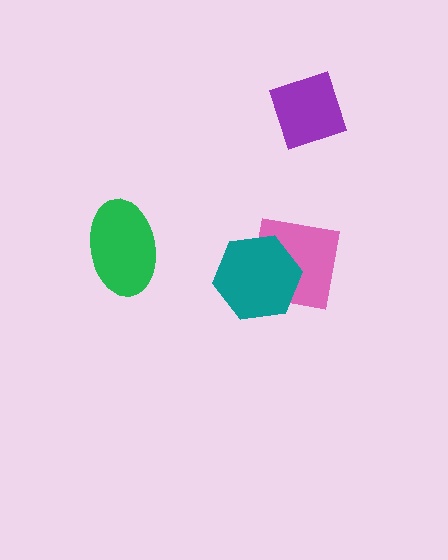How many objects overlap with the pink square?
1 object overlaps with the pink square.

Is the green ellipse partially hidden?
No, no other shape covers it.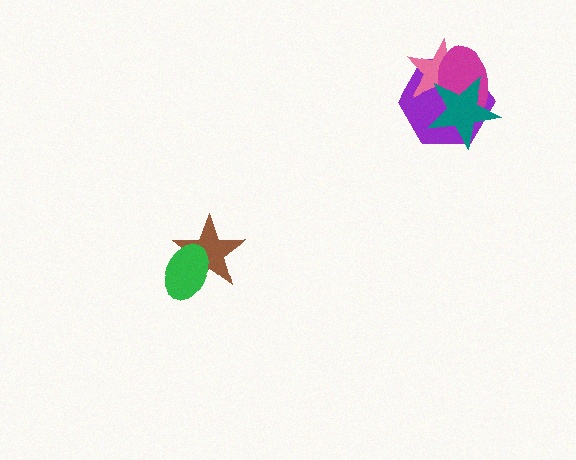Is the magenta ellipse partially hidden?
Yes, it is partially covered by another shape.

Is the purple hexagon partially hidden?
Yes, it is partially covered by another shape.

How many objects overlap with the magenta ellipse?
3 objects overlap with the magenta ellipse.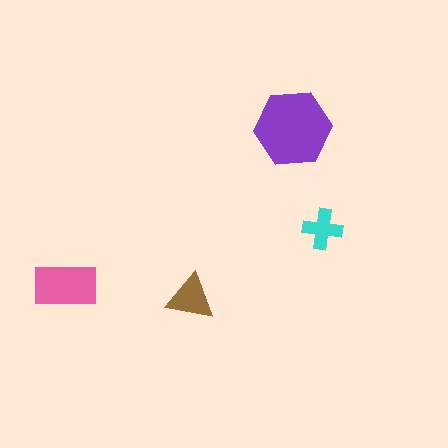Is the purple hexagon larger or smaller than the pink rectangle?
Larger.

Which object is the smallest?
The cyan cross.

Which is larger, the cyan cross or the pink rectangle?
The pink rectangle.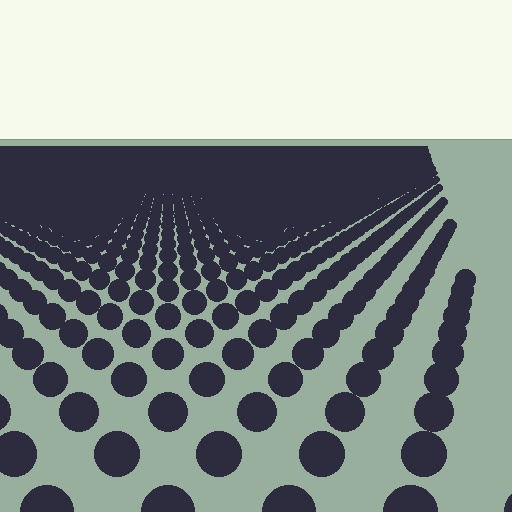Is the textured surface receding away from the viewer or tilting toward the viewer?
The surface is receding away from the viewer. Texture elements get smaller and denser toward the top.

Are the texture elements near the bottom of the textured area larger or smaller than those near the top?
Larger. Near the bottom, elements are closer to the viewer and appear at a bigger on-screen size.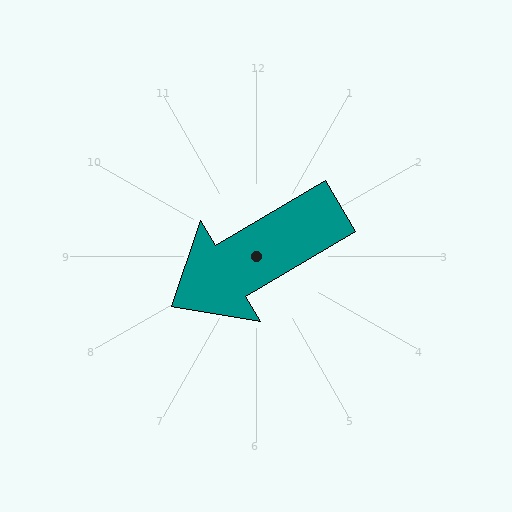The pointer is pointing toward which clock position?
Roughly 8 o'clock.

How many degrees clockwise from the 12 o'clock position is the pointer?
Approximately 239 degrees.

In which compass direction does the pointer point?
Southwest.